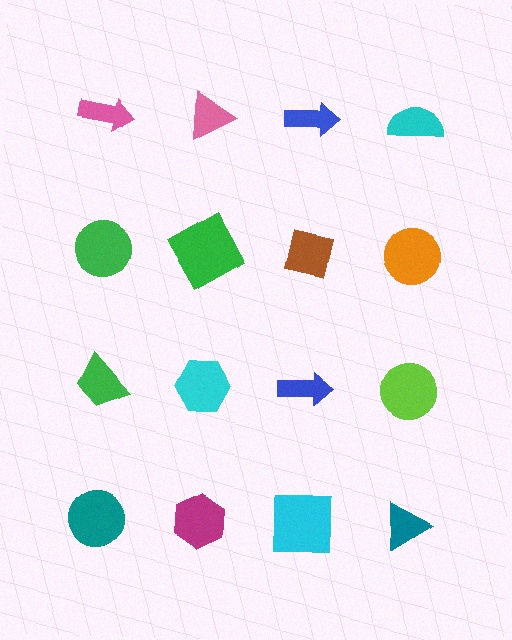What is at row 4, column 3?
A cyan square.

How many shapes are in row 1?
4 shapes.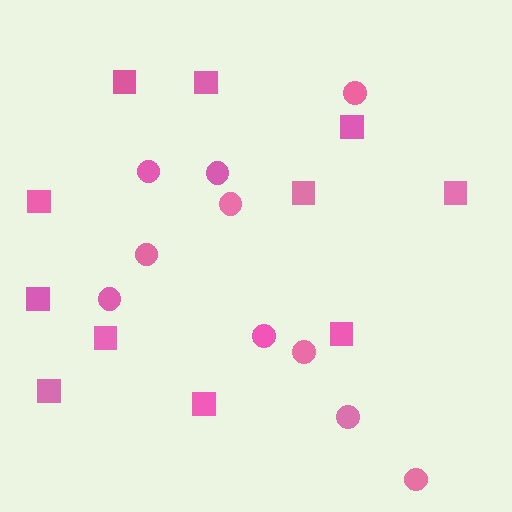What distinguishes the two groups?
There are 2 groups: one group of squares (11) and one group of circles (10).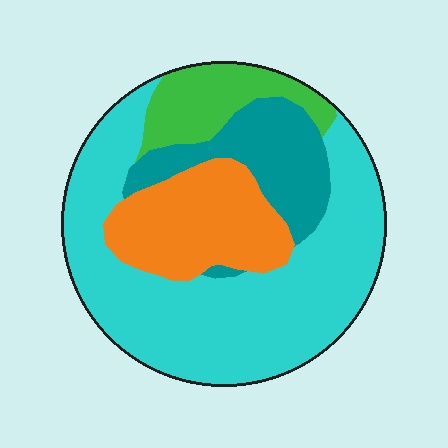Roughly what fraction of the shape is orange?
Orange takes up less than a quarter of the shape.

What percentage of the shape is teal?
Teal takes up about one sixth (1/6) of the shape.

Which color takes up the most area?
Cyan, at roughly 55%.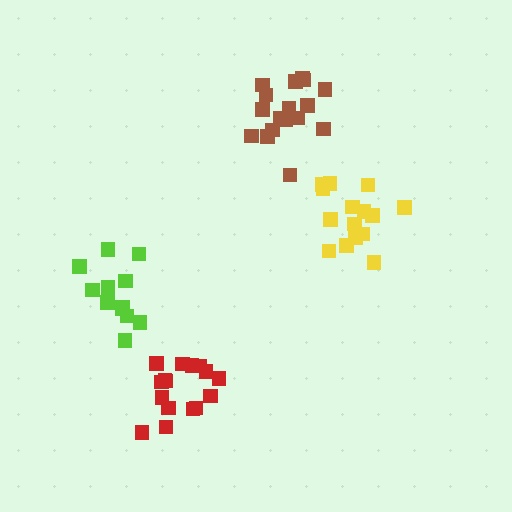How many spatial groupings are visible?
There are 4 spatial groupings.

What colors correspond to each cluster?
The clusters are colored: lime, red, brown, yellow.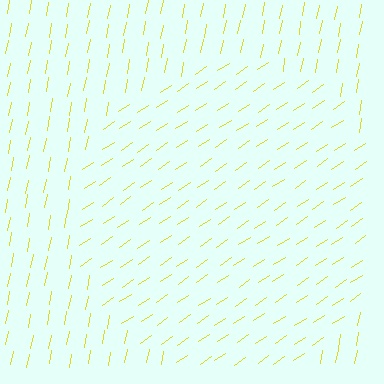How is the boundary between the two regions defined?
The boundary is defined purely by a change in line orientation (approximately 45 degrees difference). All lines are the same color and thickness.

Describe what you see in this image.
The image is filled with small yellow line segments. A circle region in the image has lines oriented differently from the surrounding lines, creating a visible texture boundary.